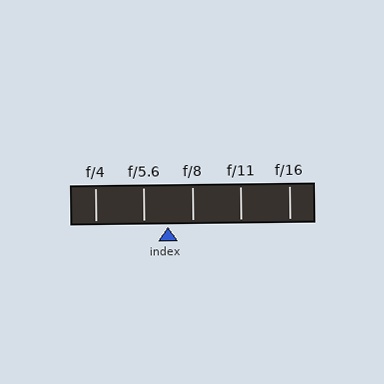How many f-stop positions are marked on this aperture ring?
There are 5 f-stop positions marked.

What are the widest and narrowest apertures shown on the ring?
The widest aperture shown is f/4 and the narrowest is f/16.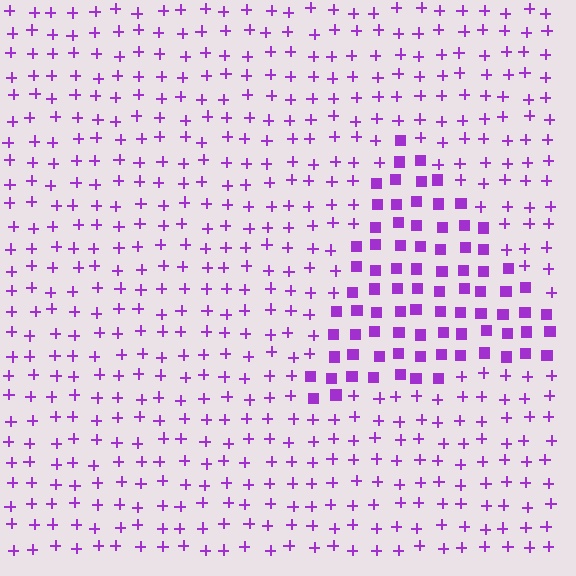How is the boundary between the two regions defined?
The boundary is defined by a change in element shape: squares inside vs. plus signs outside. All elements share the same color and spacing.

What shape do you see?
I see a triangle.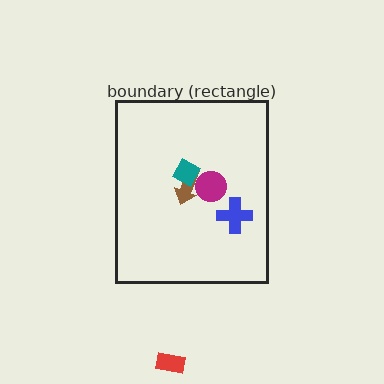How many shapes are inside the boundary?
4 inside, 1 outside.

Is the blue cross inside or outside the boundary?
Inside.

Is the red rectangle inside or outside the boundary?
Outside.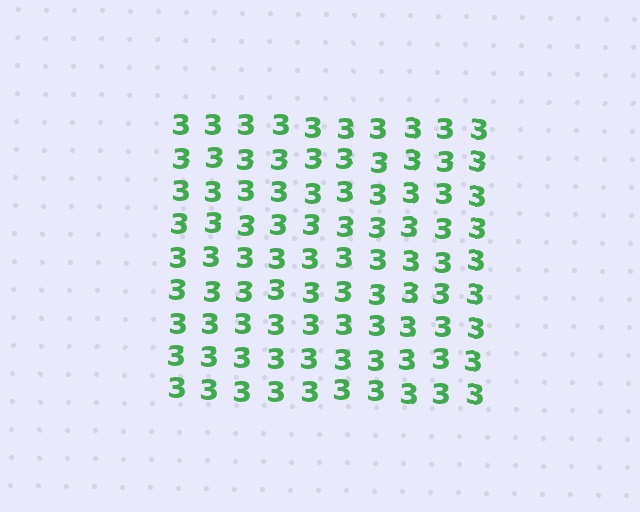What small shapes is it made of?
It is made of small digit 3's.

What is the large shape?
The large shape is a square.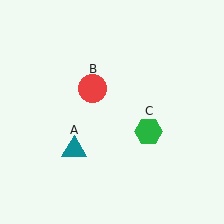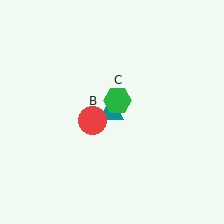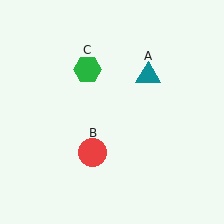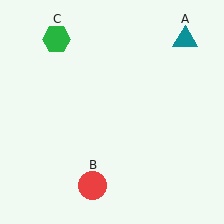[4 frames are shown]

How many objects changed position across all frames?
3 objects changed position: teal triangle (object A), red circle (object B), green hexagon (object C).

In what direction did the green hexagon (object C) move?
The green hexagon (object C) moved up and to the left.